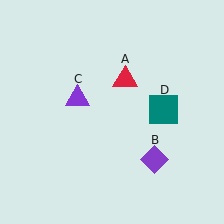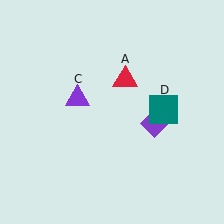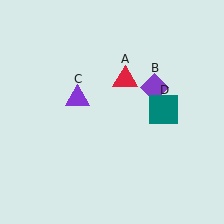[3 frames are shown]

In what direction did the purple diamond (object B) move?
The purple diamond (object B) moved up.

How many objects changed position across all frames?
1 object changed position: purple diamond (object B).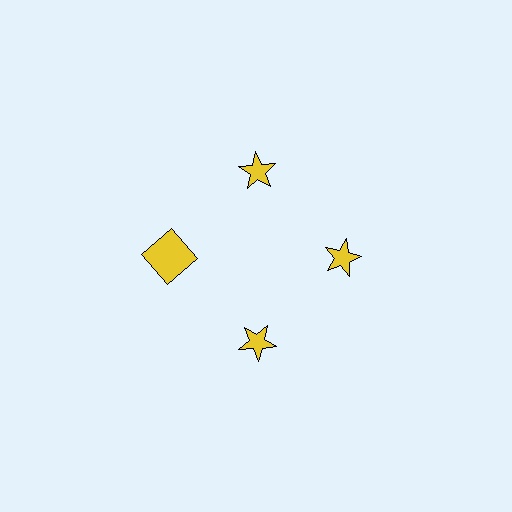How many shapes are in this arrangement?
There are 4 shapes arranged in a ring pattern.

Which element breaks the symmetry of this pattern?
The yellow square at roughly the 9 o'clock position breaks the symmetry. All other shapes are yellow stars.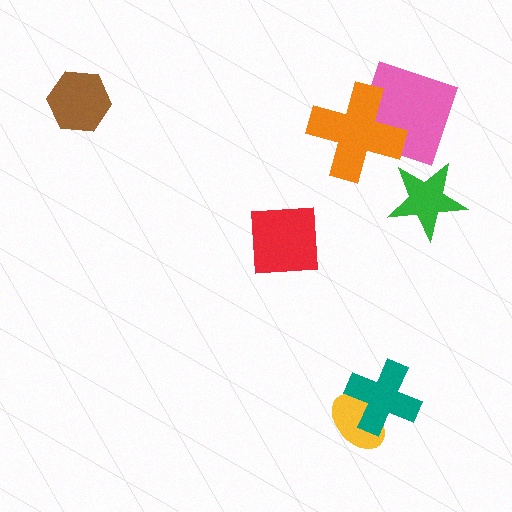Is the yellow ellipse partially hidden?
Yes, it is partially covered by another shape.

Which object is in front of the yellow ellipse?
The teal cross is in front of the yellow ellipse.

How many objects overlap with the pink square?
1 object overlaps with the pink square.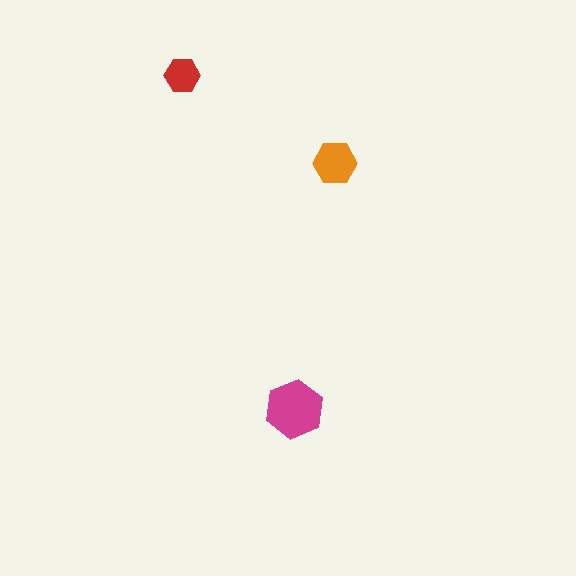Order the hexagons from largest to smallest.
the magenta one, the orange one, the red one.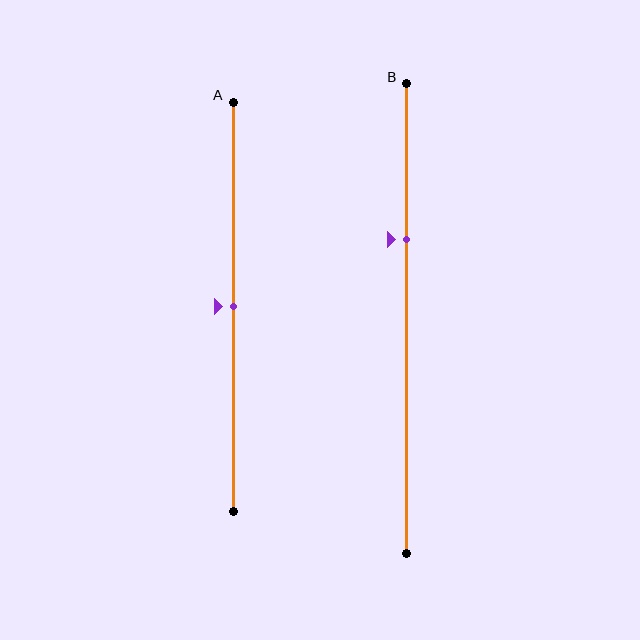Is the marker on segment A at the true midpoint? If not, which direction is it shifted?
Yes, the marker on segment A is at the true midpoint.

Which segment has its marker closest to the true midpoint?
Segment A has its marker closest to the true midpoint.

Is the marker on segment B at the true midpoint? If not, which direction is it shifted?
No, the marker on segment B is shifted upward by about 17% of the segment length.